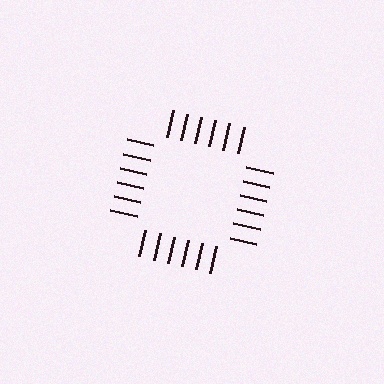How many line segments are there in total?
24 — 6 along each of the 4 edges.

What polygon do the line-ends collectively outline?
An illusory square — the line segments terminate on its edges but no continuous stroke is drawn.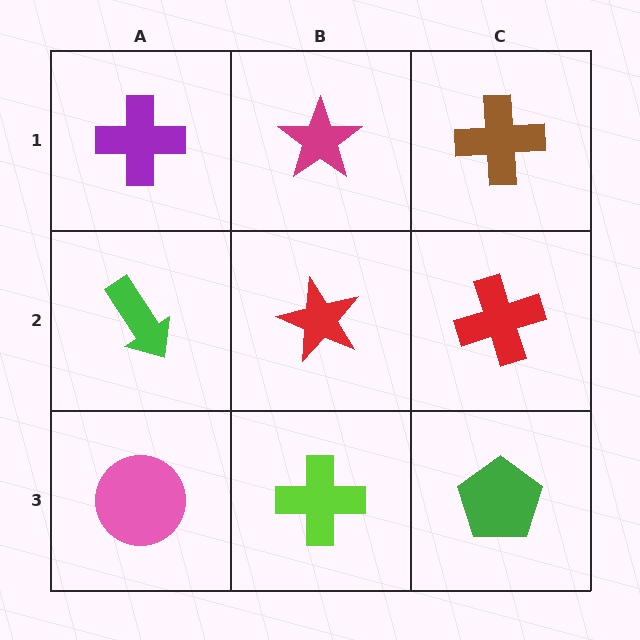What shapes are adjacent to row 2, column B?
A magenta star (row 1, column B), a lime cross (row 3, column B), a green arrow (row 2, column A), a red cross (row 2, column C).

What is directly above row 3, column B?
A red star.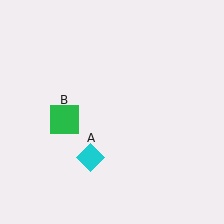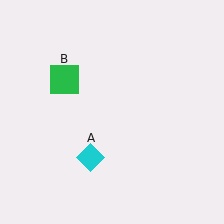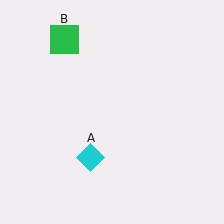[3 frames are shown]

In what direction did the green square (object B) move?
The green square (object B) moved up.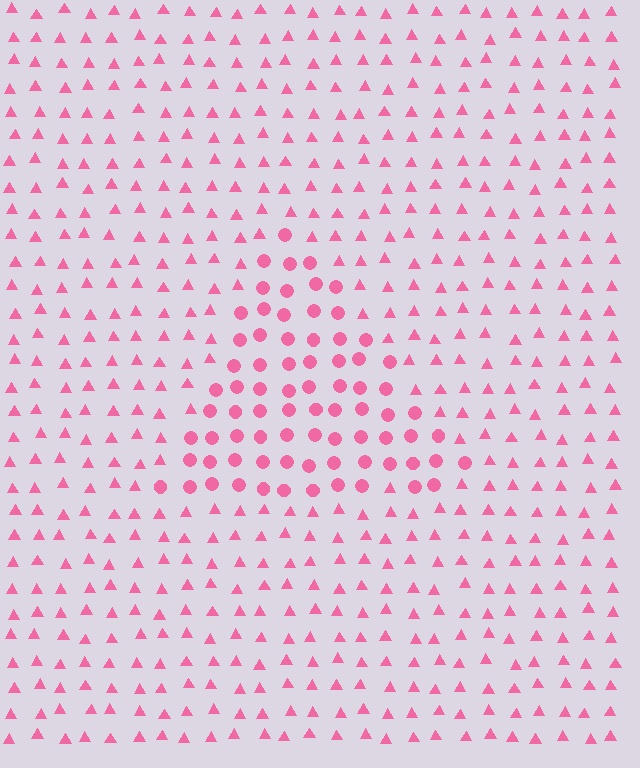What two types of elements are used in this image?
The image uses circles inside the triangle region and triangles outside it.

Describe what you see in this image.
The image is filled with small pink elements arranged in a uniform grid. A triangle-shaped region contains circles, while the surrounding area contains triangles. The boundary is defined purely by the change in element shape.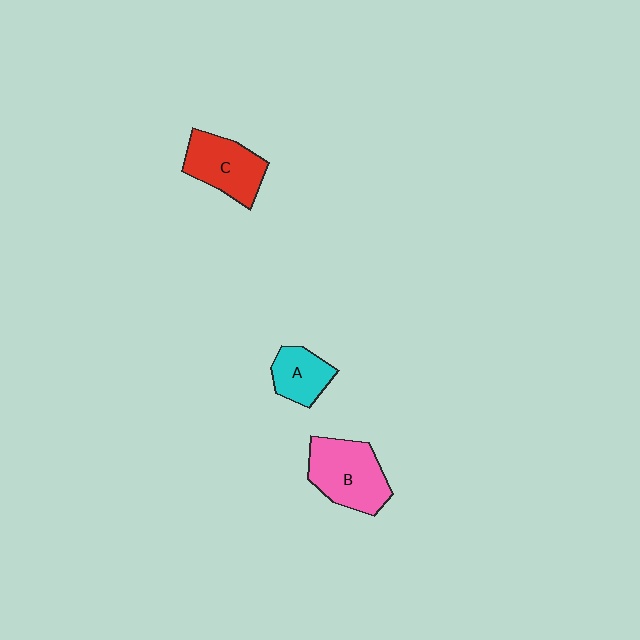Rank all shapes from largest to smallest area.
From largest to smallest: B (pink), C (red), A (cyan).